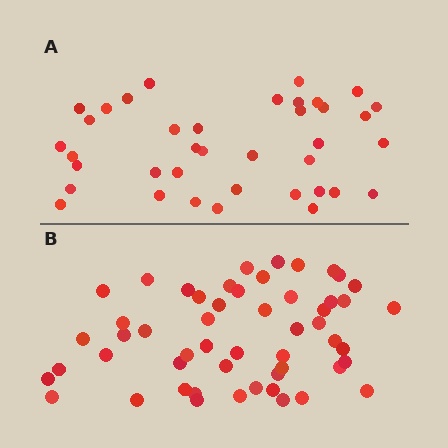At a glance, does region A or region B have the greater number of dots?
Region B (the bottom region) has more dots.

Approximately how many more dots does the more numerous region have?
Region B has approximately 15 more dots than region A.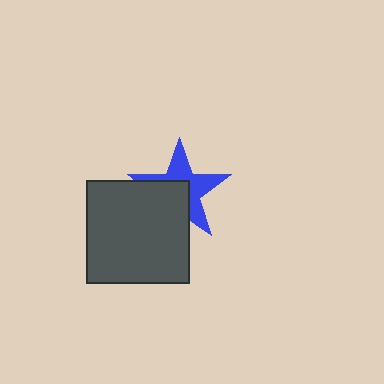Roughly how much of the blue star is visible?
About half of it is visible (roughly 54%).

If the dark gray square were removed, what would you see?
You would see the complete blue star.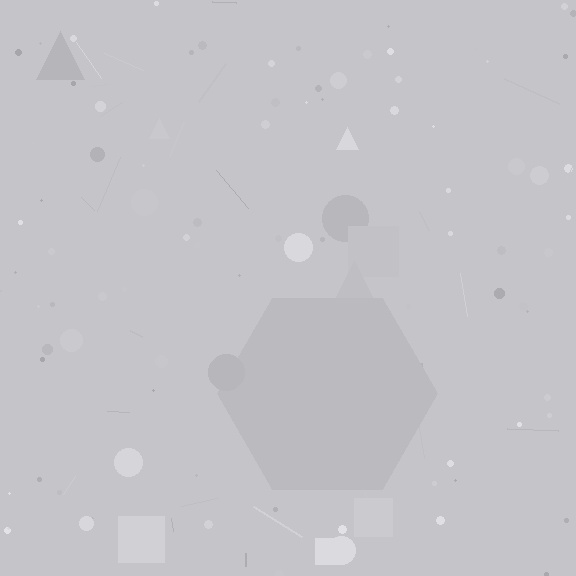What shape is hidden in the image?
A hexagon is hidden in the image.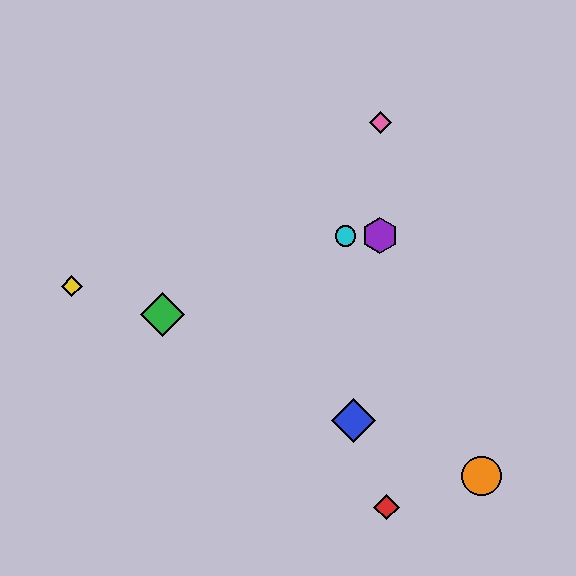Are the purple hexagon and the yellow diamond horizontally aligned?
No, the purple hexagon is at y≈236 and the yellow diamond is at y≈286.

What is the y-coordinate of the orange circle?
The orange circle is at y≈476.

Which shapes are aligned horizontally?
The purple hexagon, the cyan circle are aligned horizontally.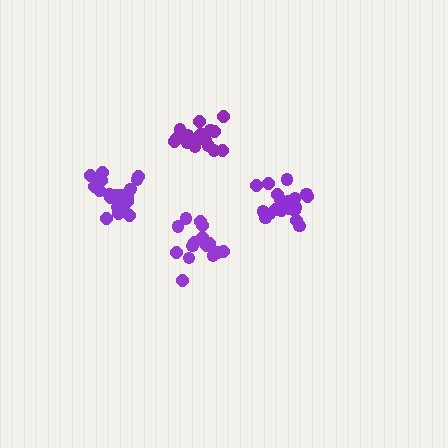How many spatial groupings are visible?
There are 4 spatial groupings.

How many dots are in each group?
Group 1: 16 dots, Group 2: 19 dots, Group 3: 18 dots, Group 4: 21 dots (74 total).